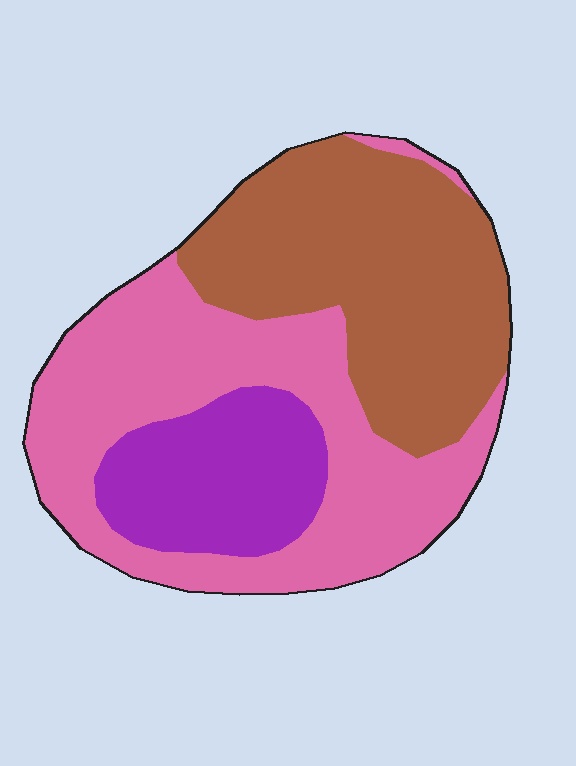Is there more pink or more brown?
Pink.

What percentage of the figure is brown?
Brown covers about 40% of the figure.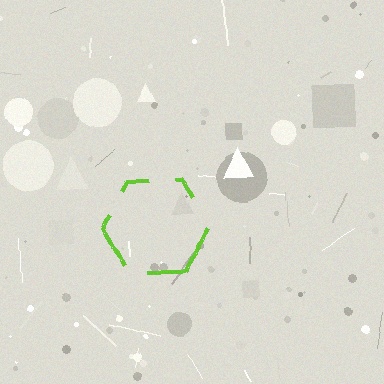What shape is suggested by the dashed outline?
The dashed outline suggests a hexagon.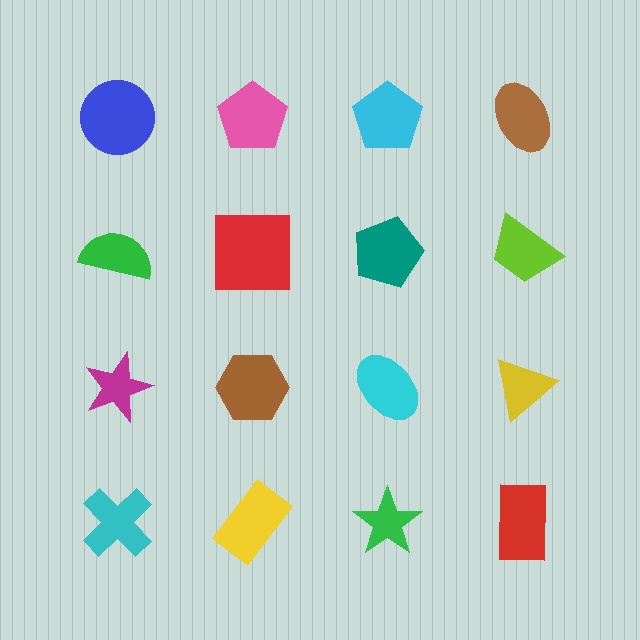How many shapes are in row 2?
4 shapes.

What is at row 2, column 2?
A red square.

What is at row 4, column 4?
A red rectangle.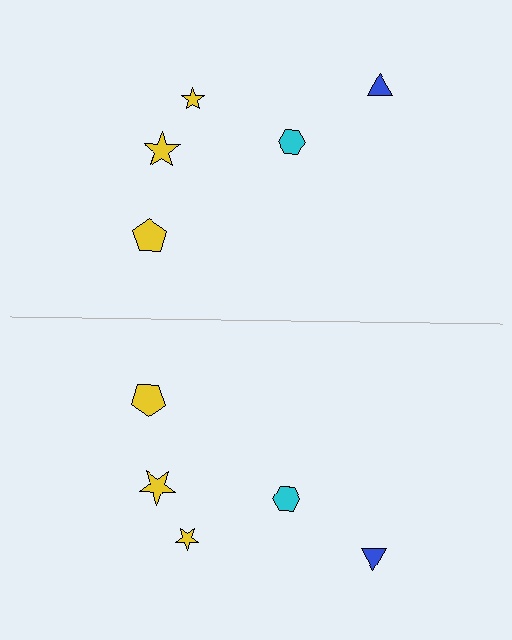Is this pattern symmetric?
Yes, this pattern has bilateral (reflection) symmetry.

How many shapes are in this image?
There are 10 shapes in this image.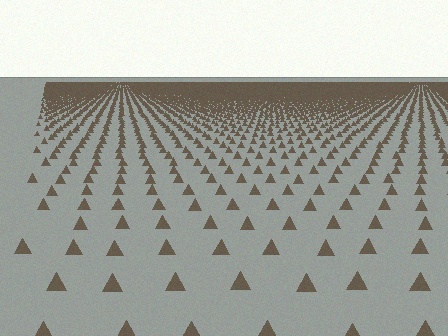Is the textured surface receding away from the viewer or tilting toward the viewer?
The surface is receding away from the viewer. Texture elements get smaller and denser toward the top.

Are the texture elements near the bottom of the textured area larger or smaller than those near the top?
Larger. Near the bottom, elements are closer to the viewer and appear at a bigger on-screen size.